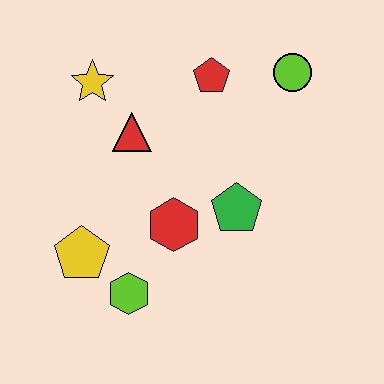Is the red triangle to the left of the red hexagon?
Yes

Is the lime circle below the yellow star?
No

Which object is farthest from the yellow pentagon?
The lime circle is farthest from the yellow pentagon.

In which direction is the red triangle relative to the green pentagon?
The red triangle is to the left of the green pentagon.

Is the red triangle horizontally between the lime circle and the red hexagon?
No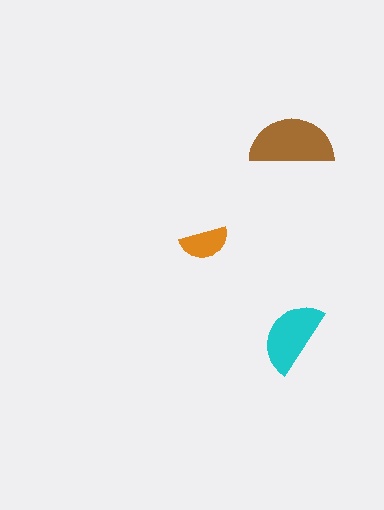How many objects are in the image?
There are 3 objects in the image.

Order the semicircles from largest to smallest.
the brown one, the cyan one, the orange one.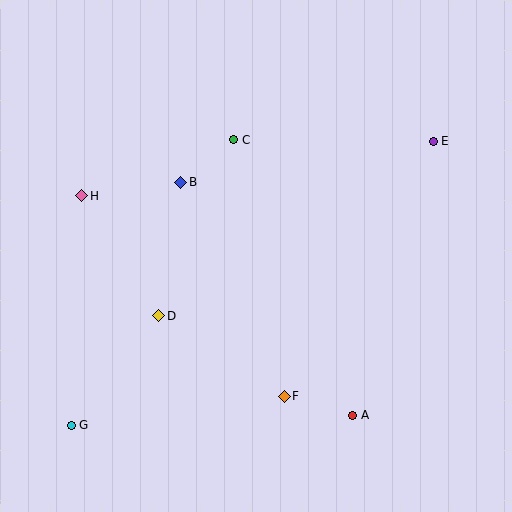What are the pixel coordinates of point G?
Point G is at (71, 425).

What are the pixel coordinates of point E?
Point E is at (433, 141).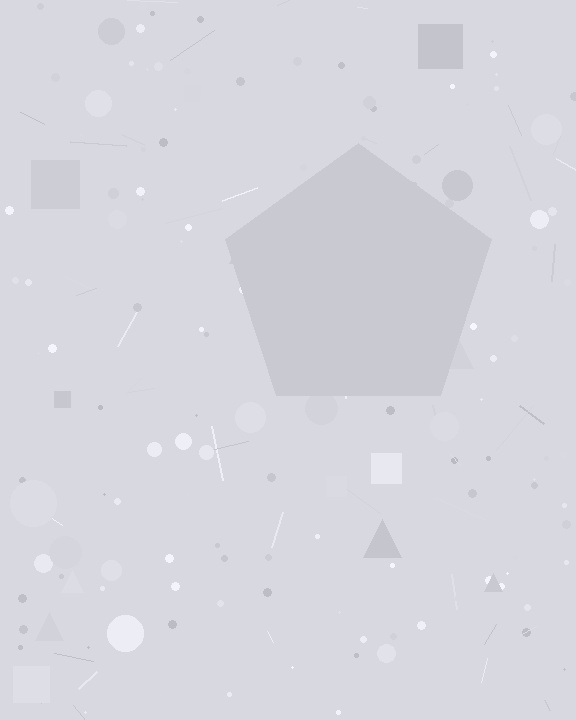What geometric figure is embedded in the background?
A pentagon is embedded in the background.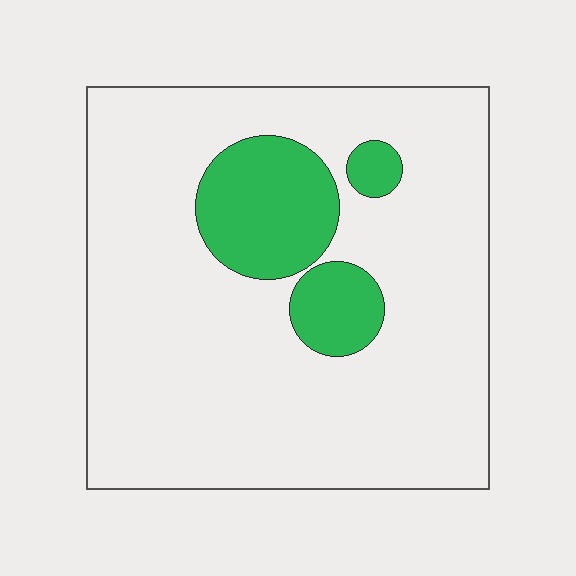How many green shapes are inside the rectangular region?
3.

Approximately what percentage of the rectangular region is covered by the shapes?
Approximately 15%.